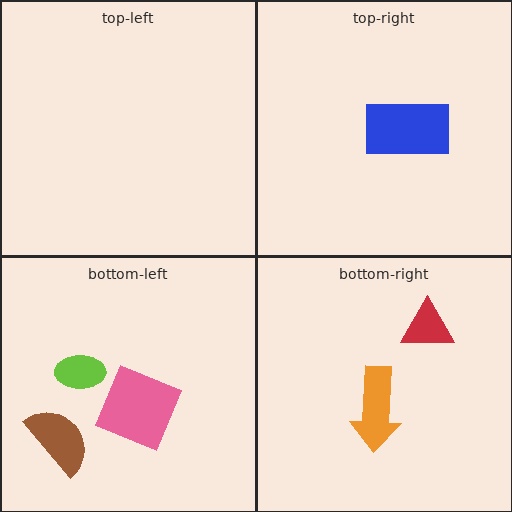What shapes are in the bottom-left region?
The lime ellipse, the brown semicircle, the pink square.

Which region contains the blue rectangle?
The top-right region.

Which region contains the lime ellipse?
The bottom-left region.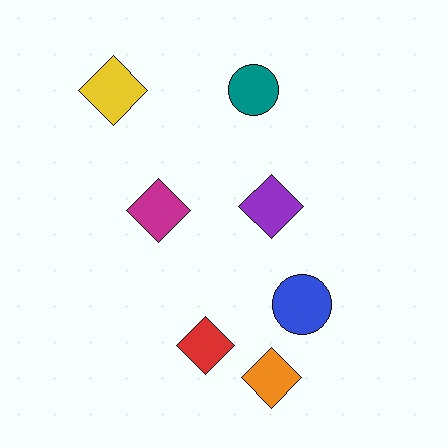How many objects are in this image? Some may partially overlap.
There are 7 objects.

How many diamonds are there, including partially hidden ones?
There are 5 diamonds.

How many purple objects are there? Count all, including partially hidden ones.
There is 1 purple object.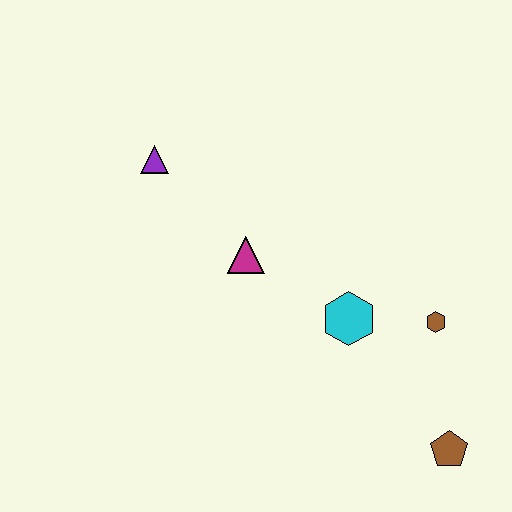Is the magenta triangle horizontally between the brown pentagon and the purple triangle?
Yes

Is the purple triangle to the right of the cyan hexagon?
No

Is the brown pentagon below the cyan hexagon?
Yes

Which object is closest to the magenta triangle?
The cyan hexagon is closest to the magenta triangle.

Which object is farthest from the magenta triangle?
The brown pentagon is farthest from the magenta triangle.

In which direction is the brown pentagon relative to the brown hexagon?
The brown pentagon is below the brown hexagon.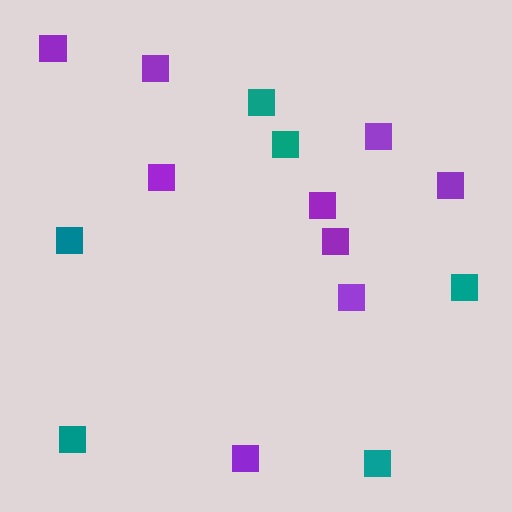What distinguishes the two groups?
There are 2 groups: one group of teal squares (6) and one group of purple squares (9).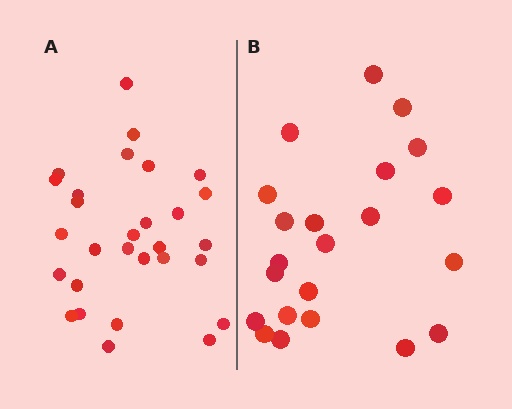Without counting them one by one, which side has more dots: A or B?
Region A (the left region) has more dots.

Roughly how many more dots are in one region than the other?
Region A has roughly 8 or so more dots than region B.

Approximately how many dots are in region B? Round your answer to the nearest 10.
About 20 dots. (The exact count is 22, which rounds to 20.)